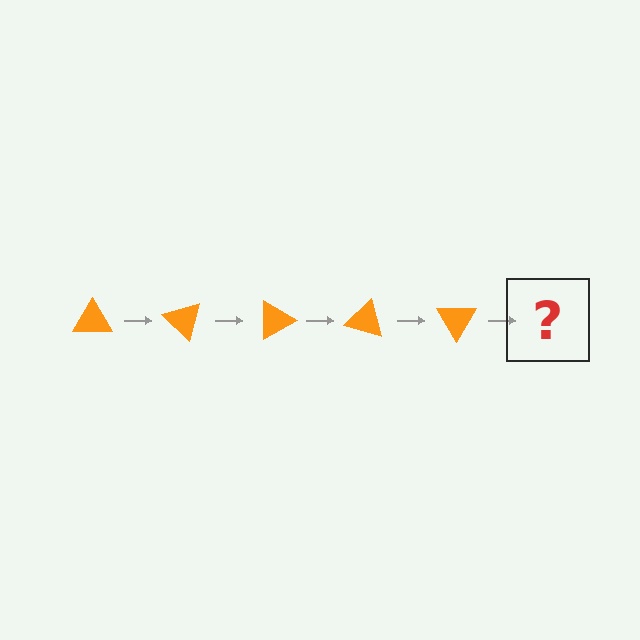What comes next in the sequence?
The next element should be an orange triangle rotated 225 degrees.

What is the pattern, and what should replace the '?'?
The pattern is that the triangle rotates 45 degrees each step. The '?' should be an orange triangle rotated 225 degrees.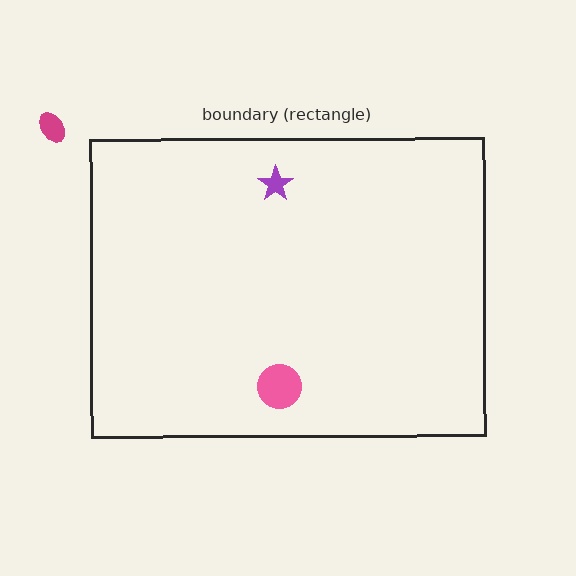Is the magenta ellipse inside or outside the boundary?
Outside.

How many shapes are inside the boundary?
2 inside, 1 outside.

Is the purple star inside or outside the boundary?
Inside.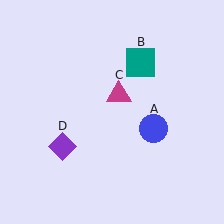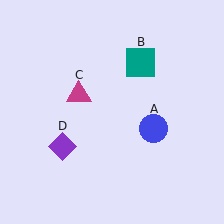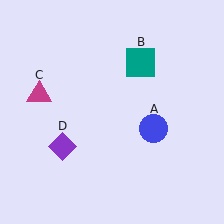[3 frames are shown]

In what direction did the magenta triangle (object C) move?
The magenta triangle (object C) moved left.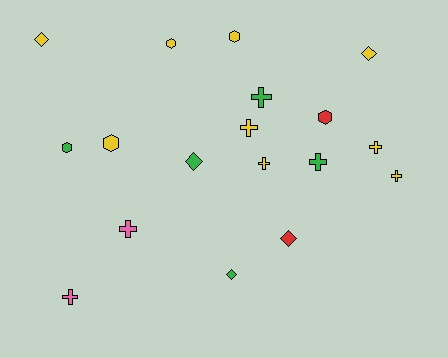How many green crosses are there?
There are 2 green crosses.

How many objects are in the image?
There are 18 objects.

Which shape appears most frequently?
Cross, with 8 objects.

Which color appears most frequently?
Yellow, with 9 objects.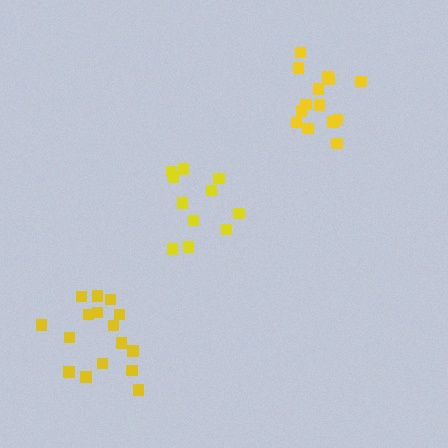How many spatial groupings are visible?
There are 3 spatial groupings.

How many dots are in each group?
Group 1: 11 dots, Group 2: 14 dots, Group 3: 16 dots (41 total).